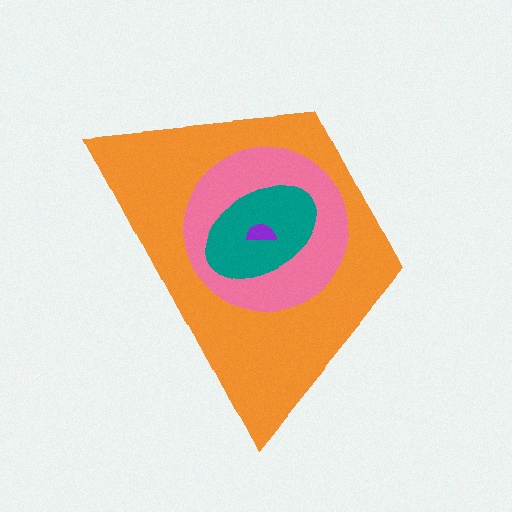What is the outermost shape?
The orange trapezoid.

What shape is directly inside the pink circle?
The teal ellipse.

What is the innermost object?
The purple semicircle.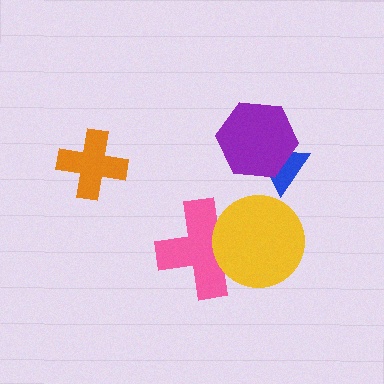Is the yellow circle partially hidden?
No, no other shape covers it.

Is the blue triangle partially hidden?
Yes, it is partially covered by another shape.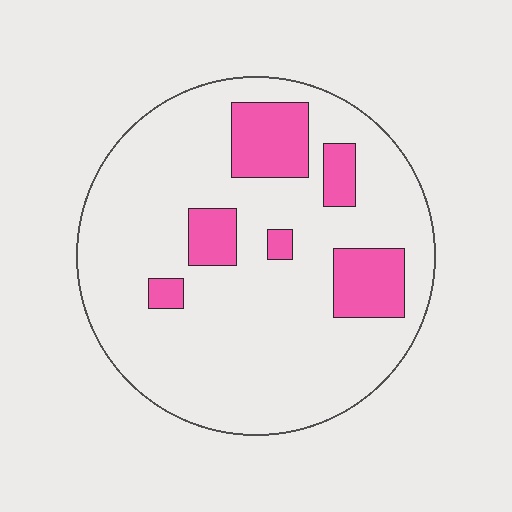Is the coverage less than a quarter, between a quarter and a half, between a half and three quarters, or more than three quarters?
Less than a quarter.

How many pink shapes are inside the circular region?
6.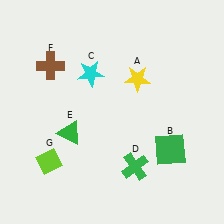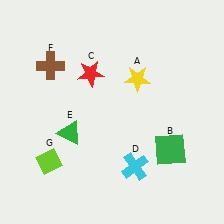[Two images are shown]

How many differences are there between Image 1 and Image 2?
There are 2 differences between the two images.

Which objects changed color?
C changed from cyan to red. D changed from green to cyan.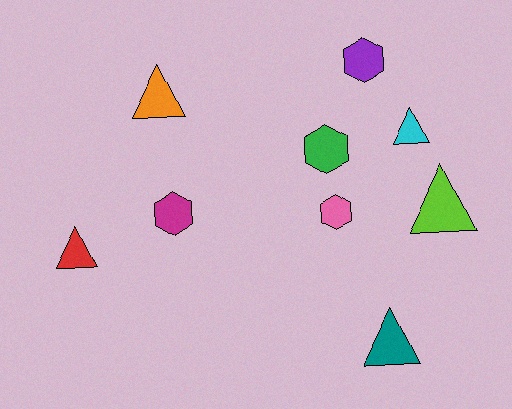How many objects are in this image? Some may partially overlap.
There are 9 objects.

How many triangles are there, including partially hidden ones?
There are 5 triangles.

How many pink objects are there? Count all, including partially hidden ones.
There is 1 pink object.